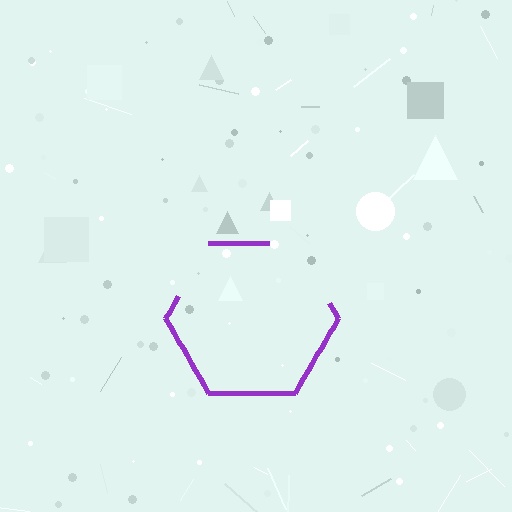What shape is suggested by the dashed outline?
The dashed outline suggests a hexagon.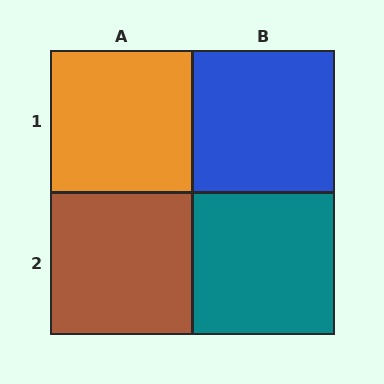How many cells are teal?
1 cell is teal.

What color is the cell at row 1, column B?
Blue.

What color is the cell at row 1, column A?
Orange.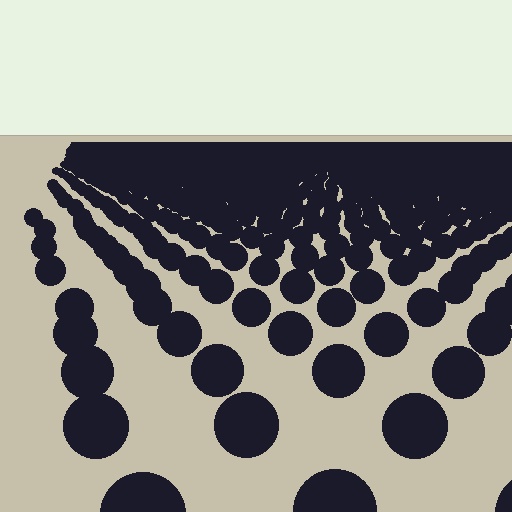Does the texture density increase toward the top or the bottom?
Density increases toward the top.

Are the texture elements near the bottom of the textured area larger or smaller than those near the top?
Larger. Near the bottom, elements are closer to the viewer and appear at a bigger on-screen size.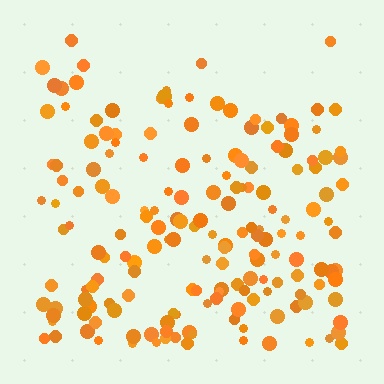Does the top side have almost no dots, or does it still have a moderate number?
Still a moderate number, just noticeably fewer than the bottom.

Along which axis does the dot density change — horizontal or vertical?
Vertical.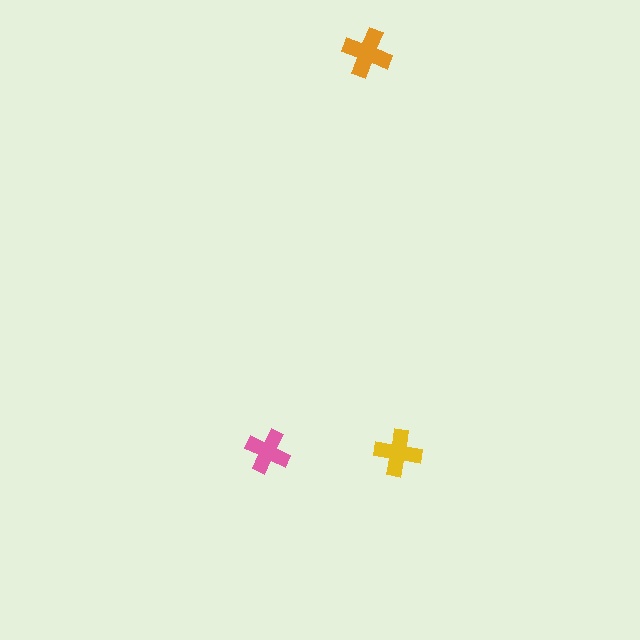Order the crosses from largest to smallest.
the orange one, the yellow one, the pink one.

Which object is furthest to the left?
The pink cross is leftmost.